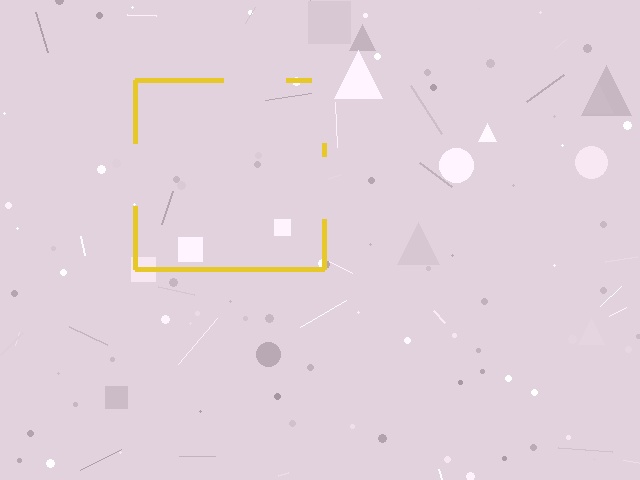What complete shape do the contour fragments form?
The contour fragments form a square.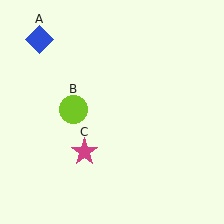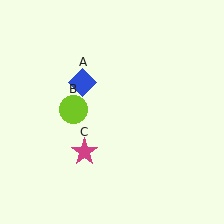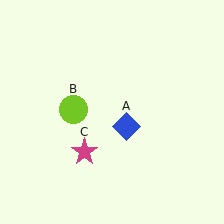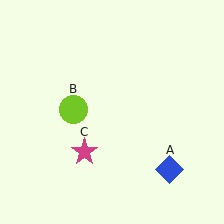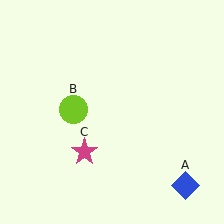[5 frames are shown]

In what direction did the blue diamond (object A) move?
The blue diamond (object A) moved down and to the right.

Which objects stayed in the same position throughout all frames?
Lime circle (object B) and magenta star (object C) remained stationary.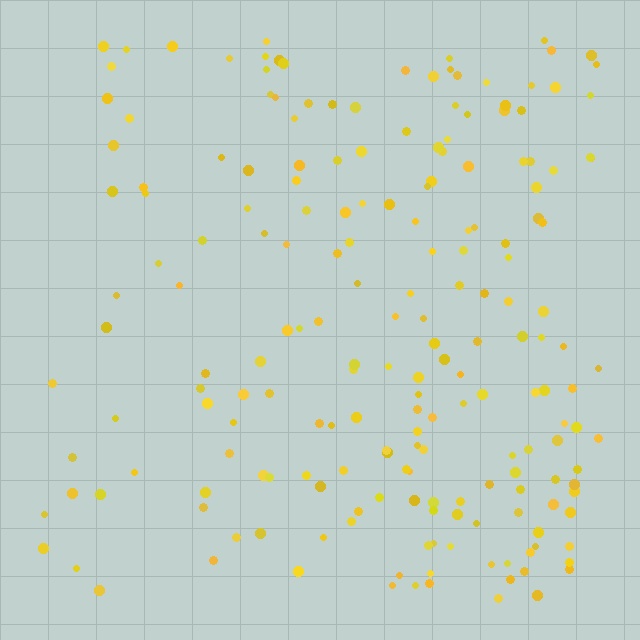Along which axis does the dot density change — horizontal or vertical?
Horizontal.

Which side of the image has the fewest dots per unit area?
The left.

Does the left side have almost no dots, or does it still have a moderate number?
Still a moderate number, just noticeably fewer than the right.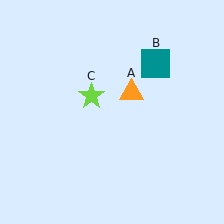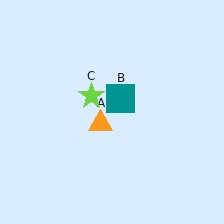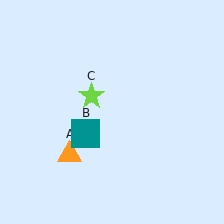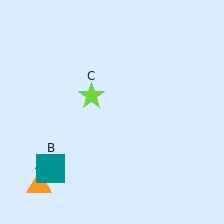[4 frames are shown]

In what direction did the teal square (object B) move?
The teal square (object B) moved down and to the left.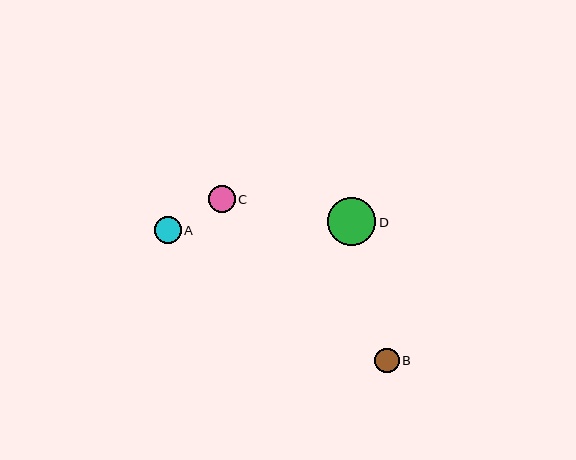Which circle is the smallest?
Circle B is the smallest with a size of approximately 25 pixels.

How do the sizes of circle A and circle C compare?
Circle A and circle C are approximately the same size.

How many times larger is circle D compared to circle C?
Circle D is approximately 1.8 times the size of circle C.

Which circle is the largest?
Circle D is the largest with a size of approximately 48 pixels.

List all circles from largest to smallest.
From largest to smallest: D, A, C, B.